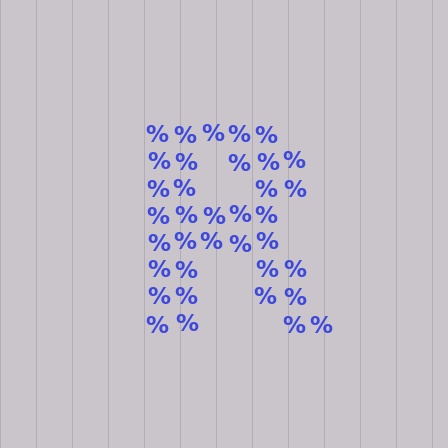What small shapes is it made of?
It is made of small percent signs.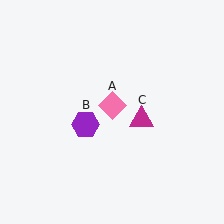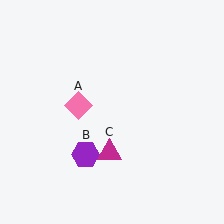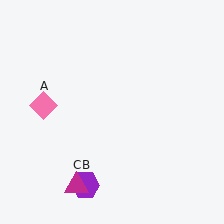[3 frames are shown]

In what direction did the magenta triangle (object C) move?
The magenta triangle (object C) moved down and to the left.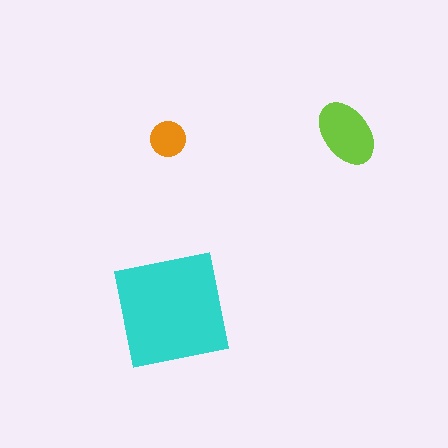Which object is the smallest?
The orange circle.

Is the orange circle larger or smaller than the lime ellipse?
Smaller.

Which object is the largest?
The cyan square.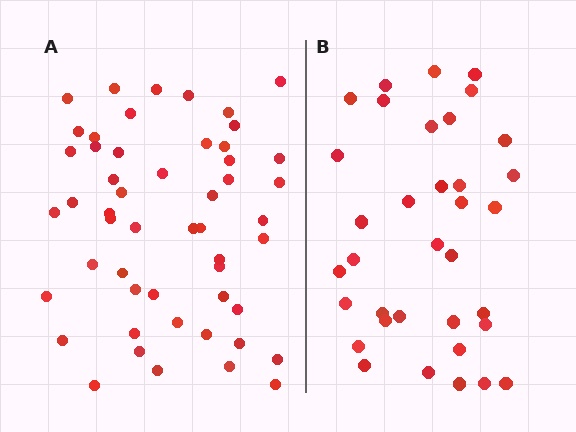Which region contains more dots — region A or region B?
Region A (the left region) has more dots.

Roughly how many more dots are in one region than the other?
Region A has approximately 15 more dots than region B.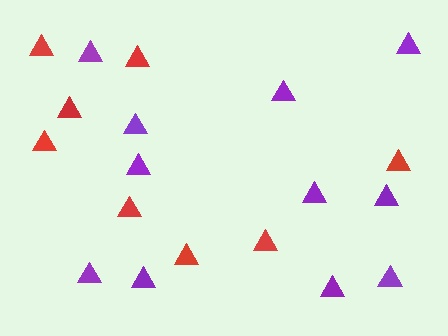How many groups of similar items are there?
There are 2 groups: one group of purple triangles (11) and one group of red triangles (8).